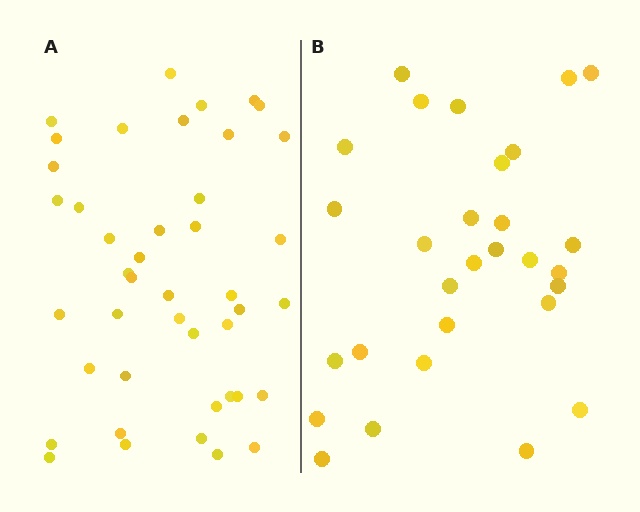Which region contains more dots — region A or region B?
Region A (the left region) has more dots.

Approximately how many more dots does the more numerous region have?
Region A has approximately 15 more dots than region B.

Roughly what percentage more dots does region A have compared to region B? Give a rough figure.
About 50% more.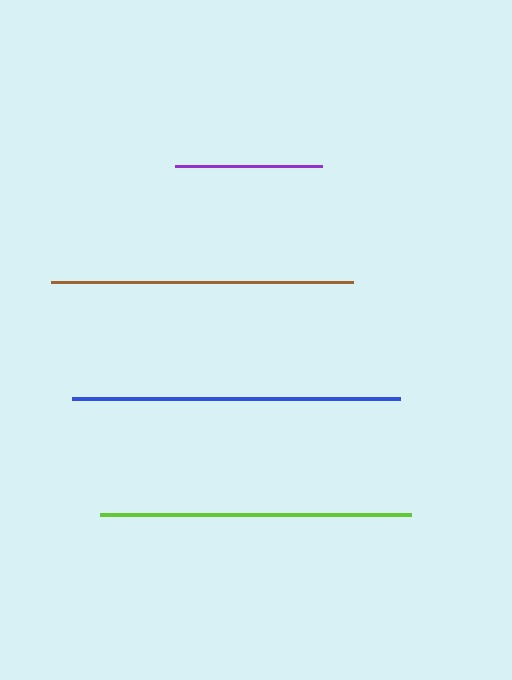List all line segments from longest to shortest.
From longest to shortest: blue, lime, brown, purple.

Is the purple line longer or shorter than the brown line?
The brown line is longer than the purple line.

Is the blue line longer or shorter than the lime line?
The blue line is longer than the lime line.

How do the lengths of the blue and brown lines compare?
The blue and brown lines are approximately the same length.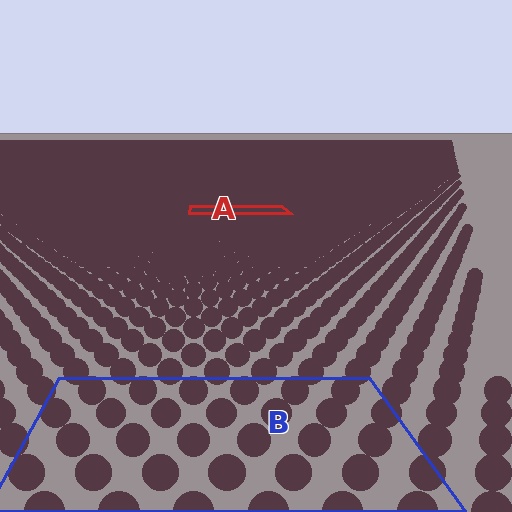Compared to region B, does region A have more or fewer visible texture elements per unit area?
Region A has more texture elements per unit area — they are packed more densely because it is farther away.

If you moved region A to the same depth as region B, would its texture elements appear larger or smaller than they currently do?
They would appear larger. At a closer depth, the same texture elements are projected at a bigger on-screen size.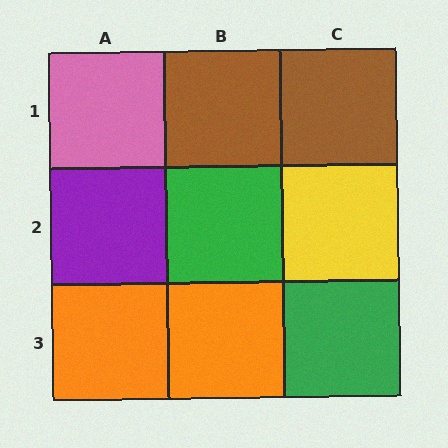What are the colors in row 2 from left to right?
Purple, green, yellow.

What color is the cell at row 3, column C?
Green.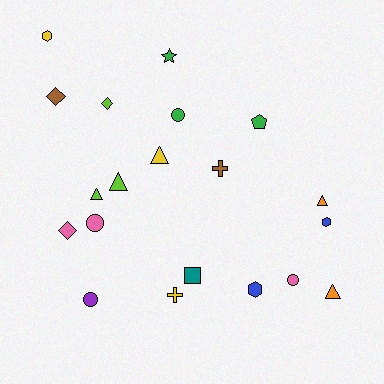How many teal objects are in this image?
There is 1 teal object.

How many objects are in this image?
There are 20 objects.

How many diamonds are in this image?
There are 3 diamonds.